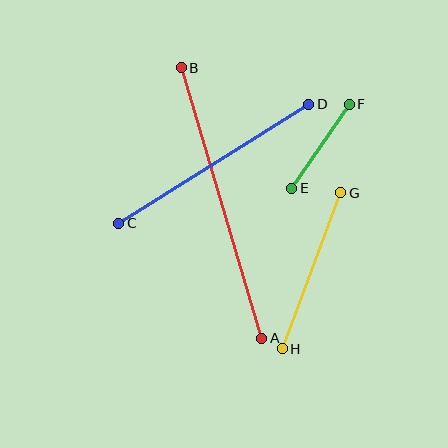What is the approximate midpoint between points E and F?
The midpoint is at approximately (320, 146) pixels.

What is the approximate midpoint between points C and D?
The midpoint is at approximately (214, 164) pixels.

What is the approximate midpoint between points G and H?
The midpoint is at approximately (312, 271) pixels.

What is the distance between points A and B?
The distance is approximately 282 pixels.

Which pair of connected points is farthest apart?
Points A and B are farthest apart.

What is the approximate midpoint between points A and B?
The midpoint is at approximately (222, 203) pixels.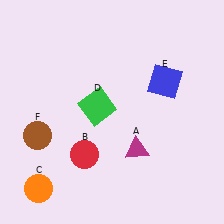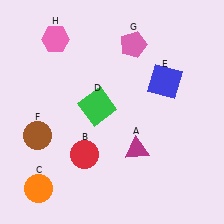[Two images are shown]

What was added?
A pink pentagon (G), a pink hexagon (H) were added in Image 2.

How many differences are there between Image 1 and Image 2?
There are 2 differences between the two images.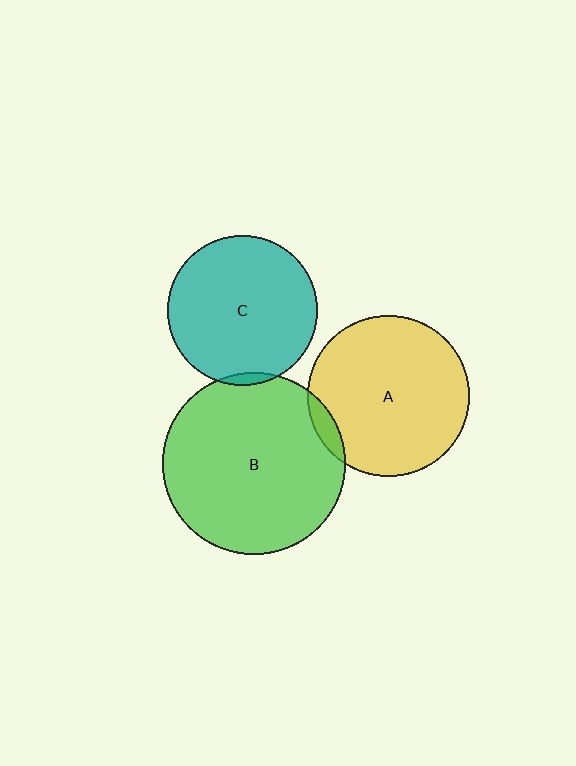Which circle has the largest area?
Circle B (green).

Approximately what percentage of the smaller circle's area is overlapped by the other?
Approximately 5%.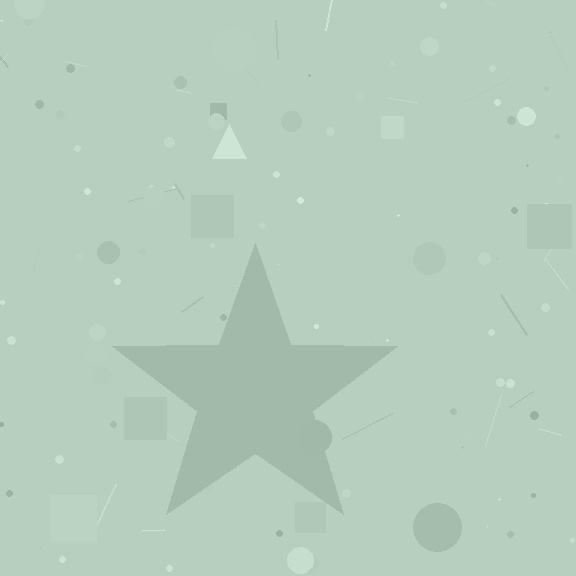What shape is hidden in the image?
A star is hidden in the image.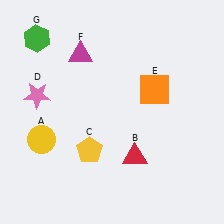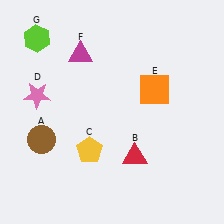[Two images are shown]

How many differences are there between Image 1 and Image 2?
There are 2 differences between the two images.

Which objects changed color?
A changed from yellow to brown. G changed from green to lime.